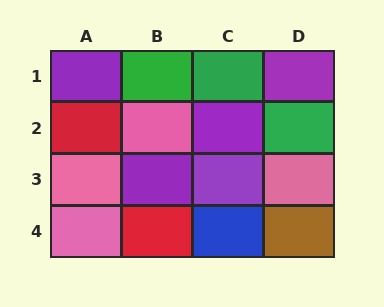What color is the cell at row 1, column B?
Green.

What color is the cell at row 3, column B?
Purple.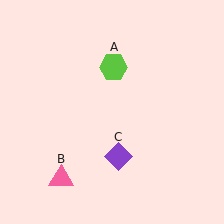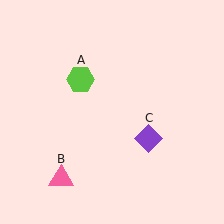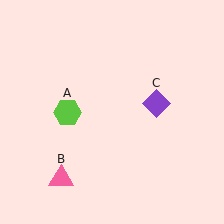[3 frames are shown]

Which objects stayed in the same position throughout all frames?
Pink triangle (object B) remained stationary.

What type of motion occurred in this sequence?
The lime hexagon (object A), purple diamond (object C) rotated counterclockwise around the center of the scene.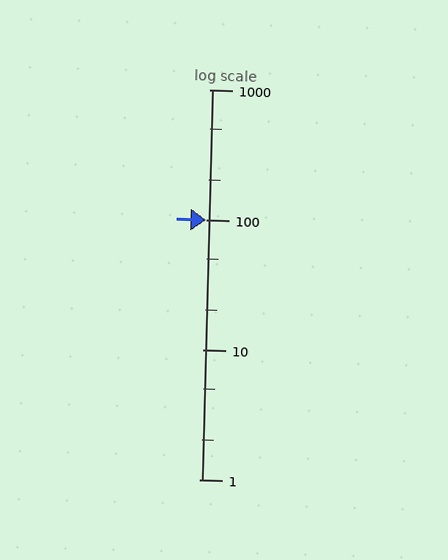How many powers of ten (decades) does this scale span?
The scale spans 3 decades, from 1 to 1000.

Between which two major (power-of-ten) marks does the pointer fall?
The pointer is between 100 and 1000.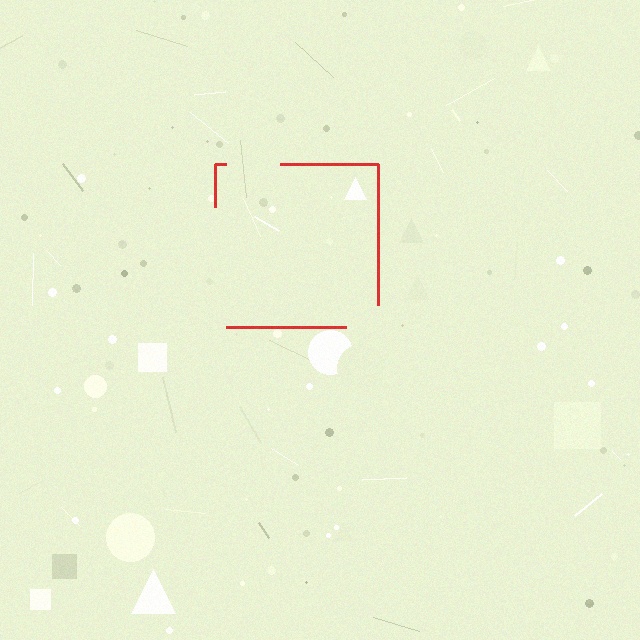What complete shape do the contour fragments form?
The contour fragments form a square.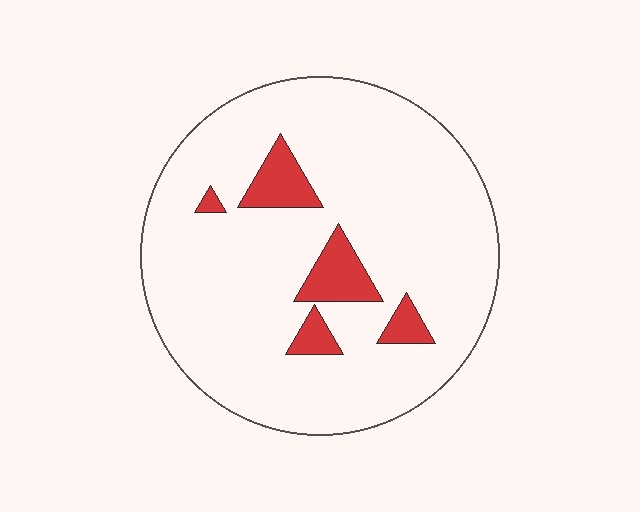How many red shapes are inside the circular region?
5.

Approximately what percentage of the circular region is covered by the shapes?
Approximately 10%.